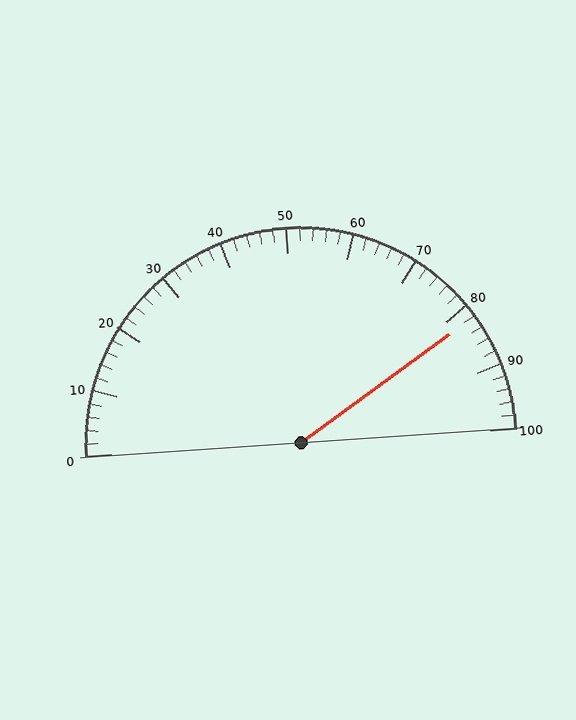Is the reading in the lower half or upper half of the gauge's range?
The reading is in the upper half of the range (0 to 100).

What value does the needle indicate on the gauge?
The needle indicates approximately 82.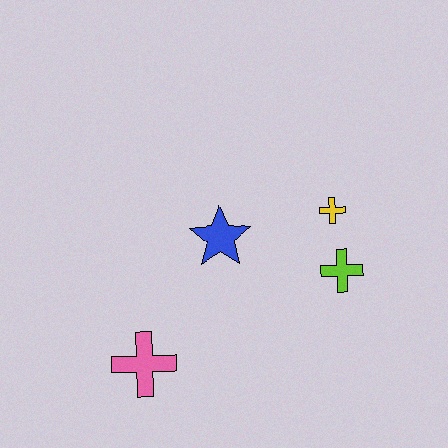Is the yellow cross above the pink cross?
Yes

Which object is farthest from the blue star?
The pink cross is farthest from the blue star.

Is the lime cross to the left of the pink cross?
No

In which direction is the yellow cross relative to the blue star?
The yellow cross is to the right of the blue star.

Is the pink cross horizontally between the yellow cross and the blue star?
No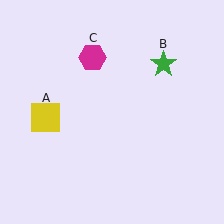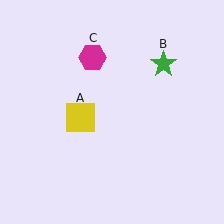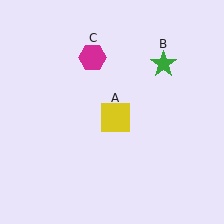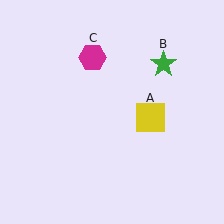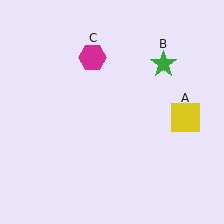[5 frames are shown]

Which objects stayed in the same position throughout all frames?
Green star (object B) and magenta hexagon (object C) remained stationary.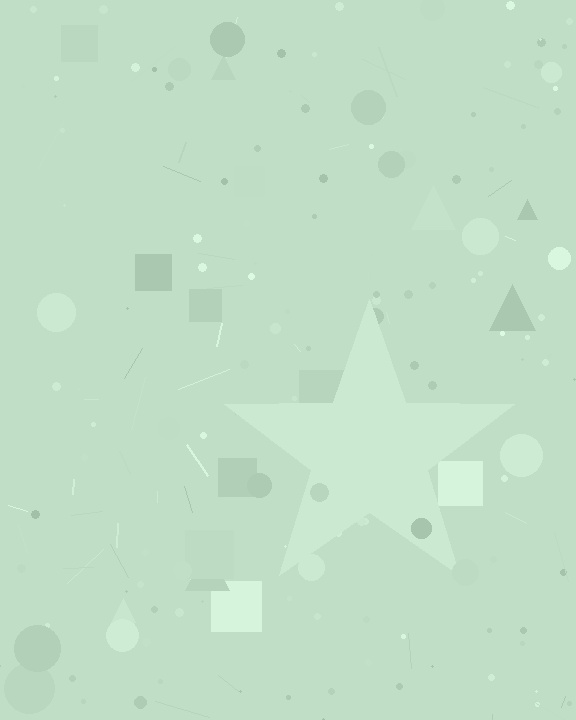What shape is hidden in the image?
A star is hidden in the image.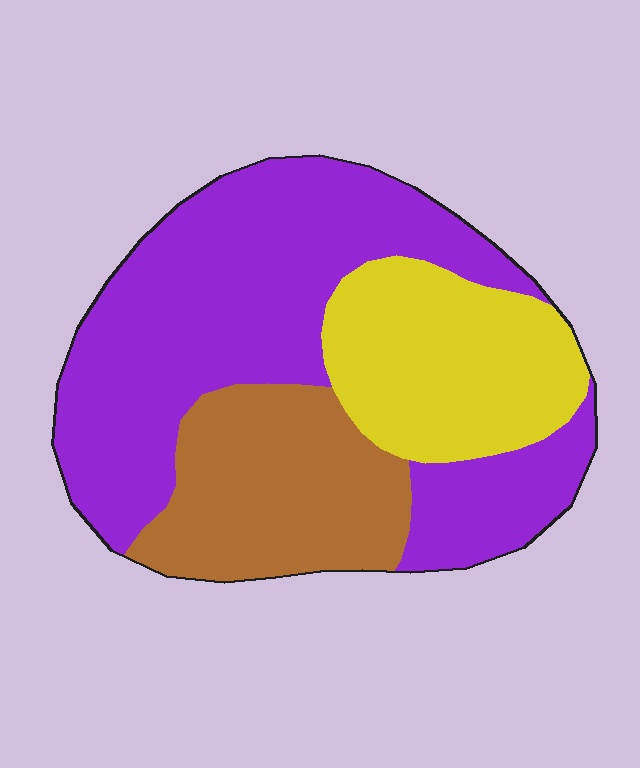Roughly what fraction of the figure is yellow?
Yellow takes up about one quarter (1/4) of the figure.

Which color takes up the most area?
Purple, at roughly 55%.